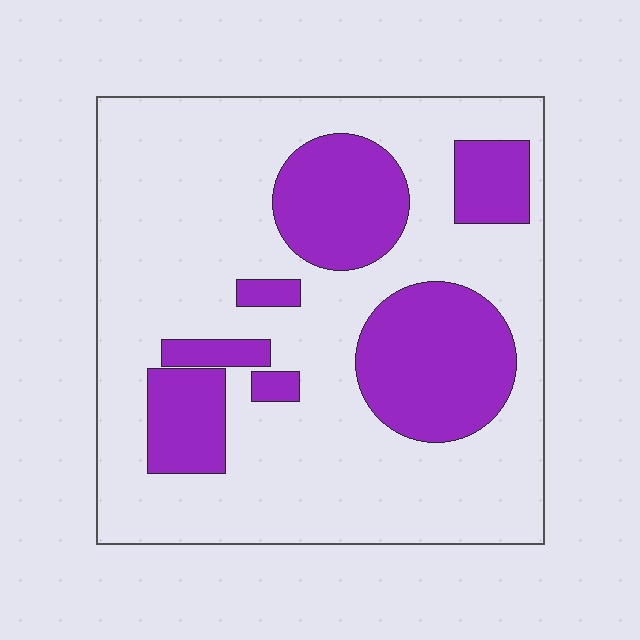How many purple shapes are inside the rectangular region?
7.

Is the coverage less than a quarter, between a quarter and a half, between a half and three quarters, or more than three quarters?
Between a quarter and a half.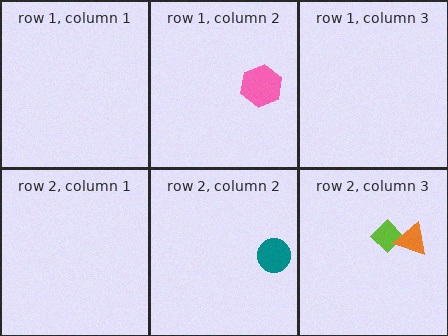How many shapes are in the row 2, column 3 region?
2.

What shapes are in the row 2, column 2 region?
The teal circle.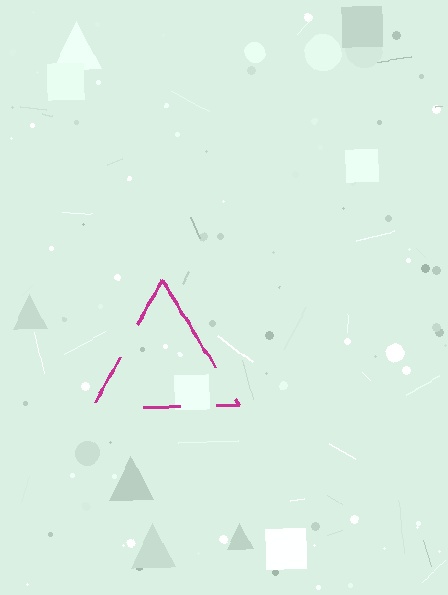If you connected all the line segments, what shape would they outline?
They would outline a triangle.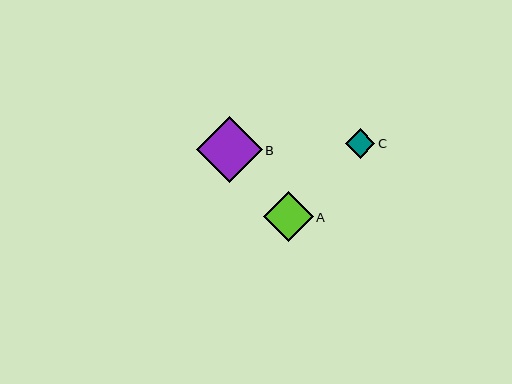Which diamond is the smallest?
Diamond C is the smallest with a size of approximately 30 pixels.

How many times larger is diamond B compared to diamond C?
Diamond B is approximately 2.2 times the size of diamond C.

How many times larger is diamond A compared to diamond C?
Diamond A is approximately 1.7 times the size of diamond C.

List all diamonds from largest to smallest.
From largest to smallest: B, A, C.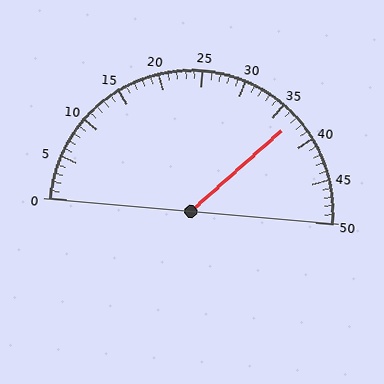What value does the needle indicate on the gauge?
The needle indicates approximately 37.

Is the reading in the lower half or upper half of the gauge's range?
The reading is in the upper half of the range (0 to 50).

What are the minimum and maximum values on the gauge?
The gauge ranges from 0 to 50.